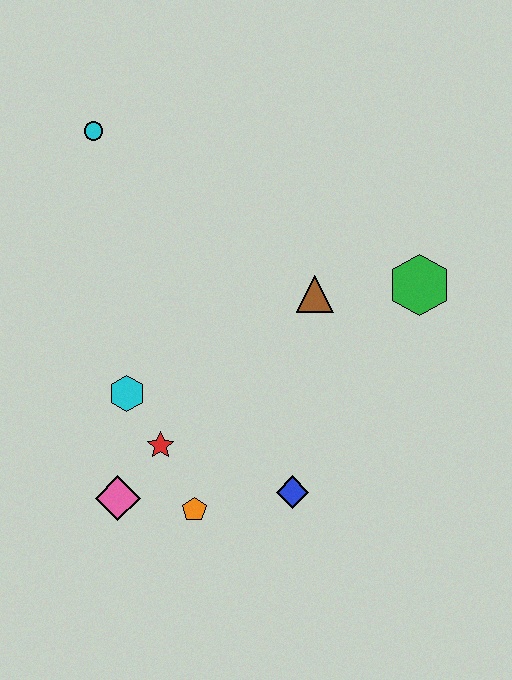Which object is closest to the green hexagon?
The brown triangle is closest to the green hexagon.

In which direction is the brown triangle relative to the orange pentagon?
The brown triangle is above the orange pentagon.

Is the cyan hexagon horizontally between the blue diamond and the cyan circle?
Yes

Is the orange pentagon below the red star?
Yes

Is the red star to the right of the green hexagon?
No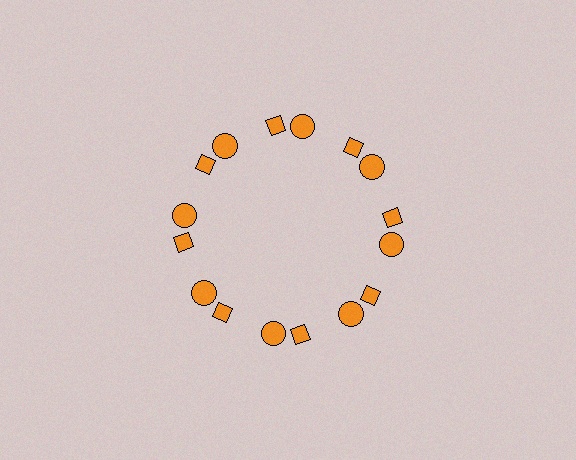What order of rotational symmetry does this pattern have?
This pattern has 8-fold rotational symmetry.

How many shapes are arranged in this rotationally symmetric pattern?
There are 16 shapes, arranged in 8 groups of 2.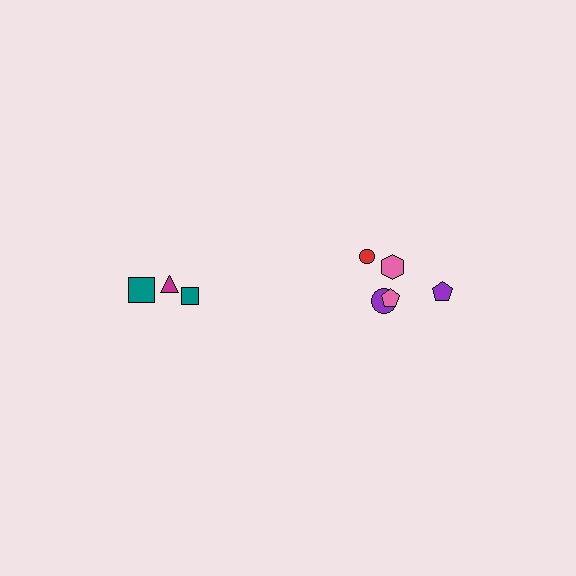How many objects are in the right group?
There are 5 objects.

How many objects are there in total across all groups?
There are 8 objects.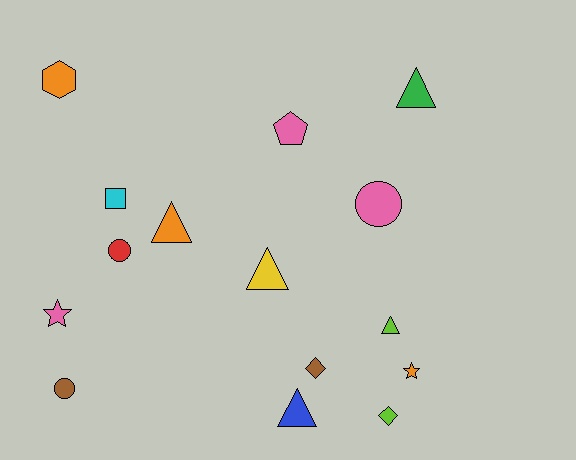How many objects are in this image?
There are 15 objects.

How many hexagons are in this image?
There is 1 hexagon.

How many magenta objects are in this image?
There are no magenta objects.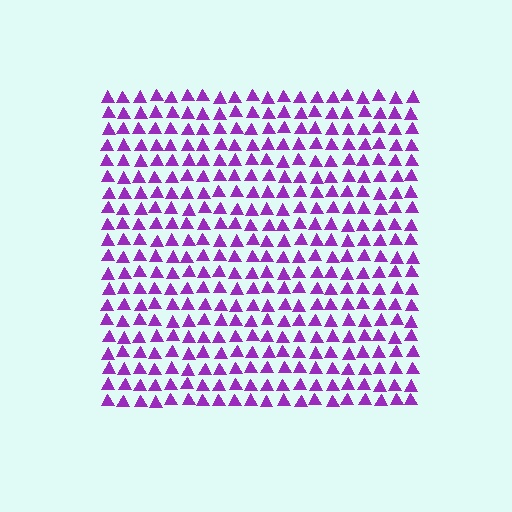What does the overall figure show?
The overall figure shows a square.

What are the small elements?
The small elements are triangles.